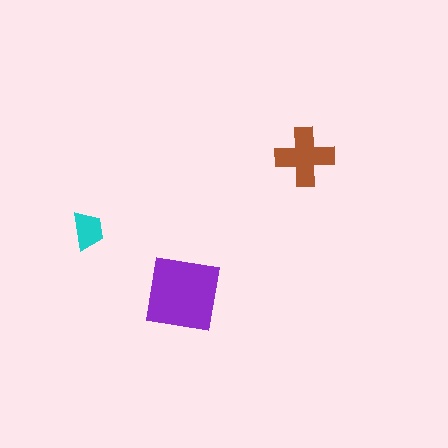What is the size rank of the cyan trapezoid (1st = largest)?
3rd.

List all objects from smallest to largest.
The cyan trapezoid, the brown cross, the purple square.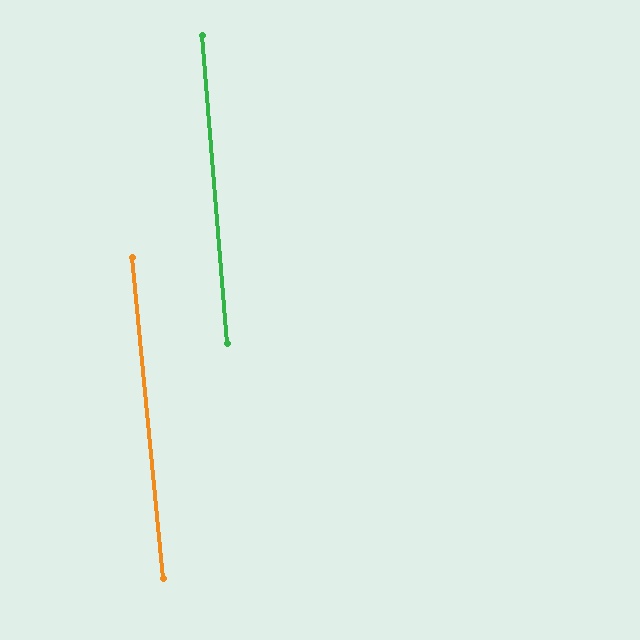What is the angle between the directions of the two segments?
Approximately 1 degree.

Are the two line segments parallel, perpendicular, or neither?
Parallel — their directions differ by only 0.7°.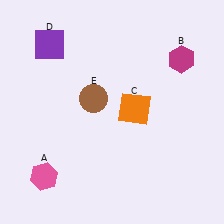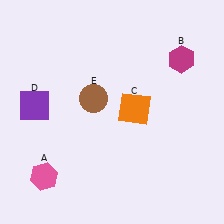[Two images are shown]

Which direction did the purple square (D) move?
The purple square (D) moved down.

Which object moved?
The purple square (D) moved down.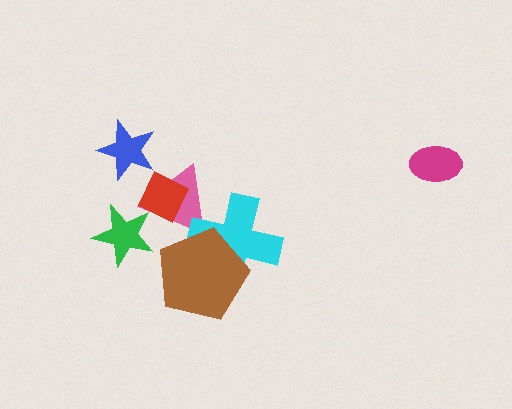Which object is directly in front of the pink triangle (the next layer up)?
The red diamond is directly in front of the pink triangle.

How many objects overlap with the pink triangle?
4 objects overlap with the pink triangle.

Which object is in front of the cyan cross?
The brown pentagon is in front of the cyan cross.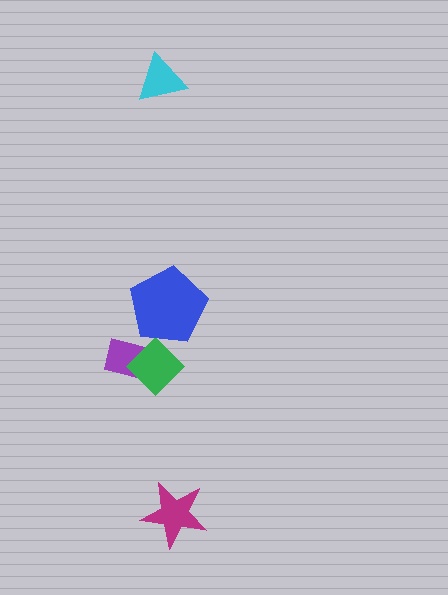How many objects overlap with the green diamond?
2 objects overlap with the green diamond.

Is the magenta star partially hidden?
No, no other shape covers it.